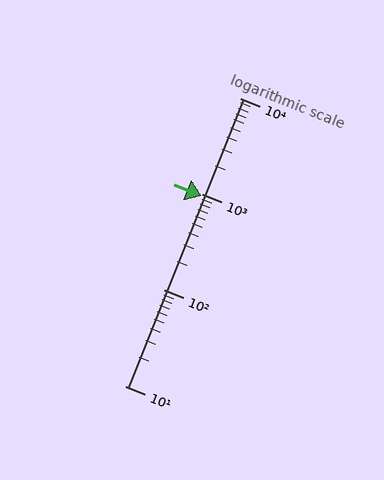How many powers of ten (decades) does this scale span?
The scale spans 3 decades, from 10 to 10000.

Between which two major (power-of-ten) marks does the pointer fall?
The pointer is between 100 and 1000.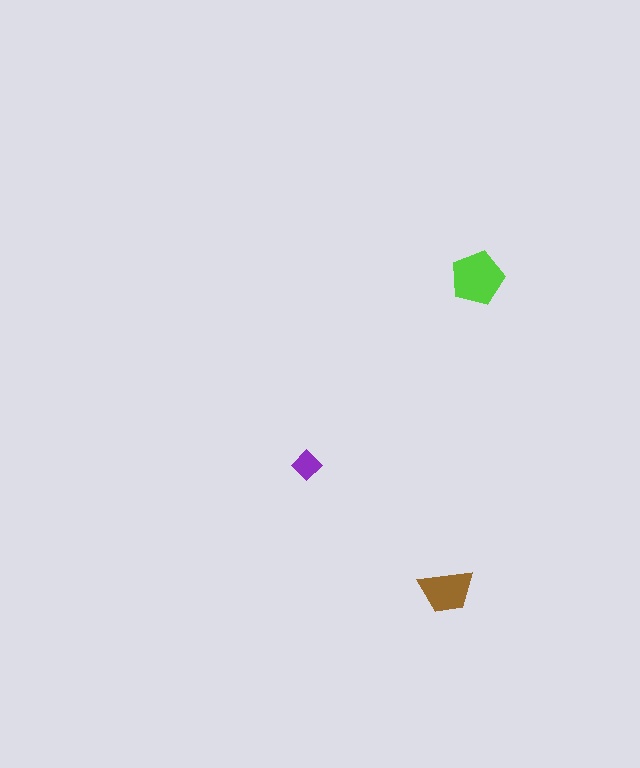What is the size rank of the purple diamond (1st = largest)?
3rd.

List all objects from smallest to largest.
The purple diamond, the brown trapezoid, the lime pentagon.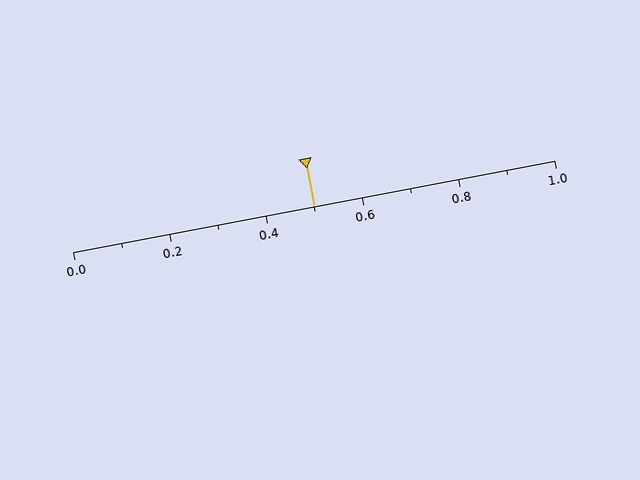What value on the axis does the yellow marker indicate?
The marker indicates approximately 0.5.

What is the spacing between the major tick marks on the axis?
The major ticks are spaced 0.2 apart.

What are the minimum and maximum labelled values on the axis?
The axis runs from 0.0 to 1.0.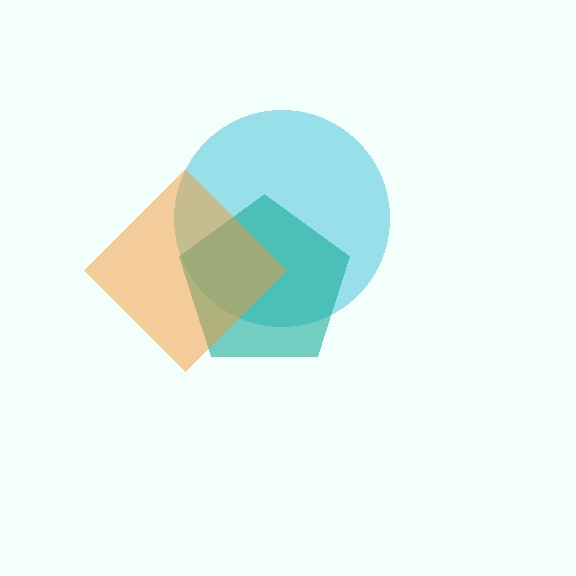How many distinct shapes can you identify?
There are 3 distinct shapes: a cyan circle, a teal pentagon, an orange diamond.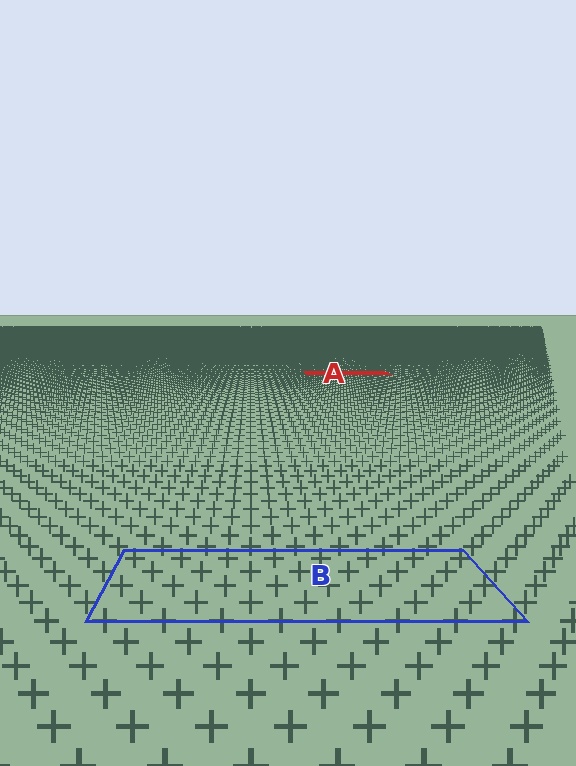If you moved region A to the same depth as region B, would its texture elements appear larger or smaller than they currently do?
They would appear larger. At a closer depth, the same texture elements are projected at a bigger on-screen size.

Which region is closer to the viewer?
Region B is closer. The texture elements there are larger and more spread out.